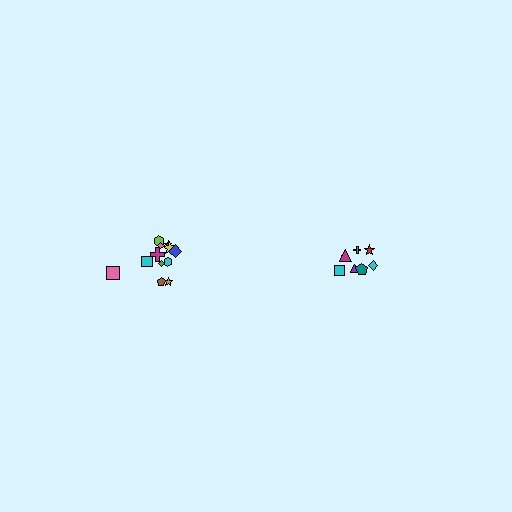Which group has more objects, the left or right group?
The left group.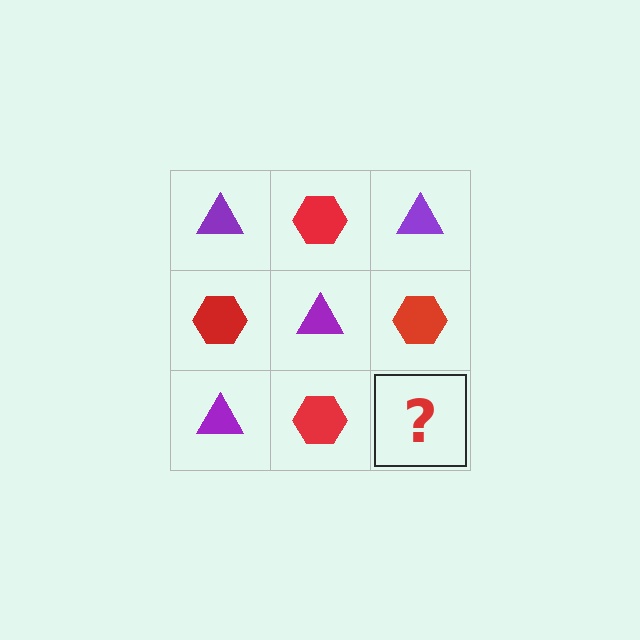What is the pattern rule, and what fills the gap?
The rule is that it alternates purple triangle and red hexagon in a checkerboard pattern. The gap should be filled with a purple triangle.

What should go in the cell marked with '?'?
The missing cell should contain a purple triangle.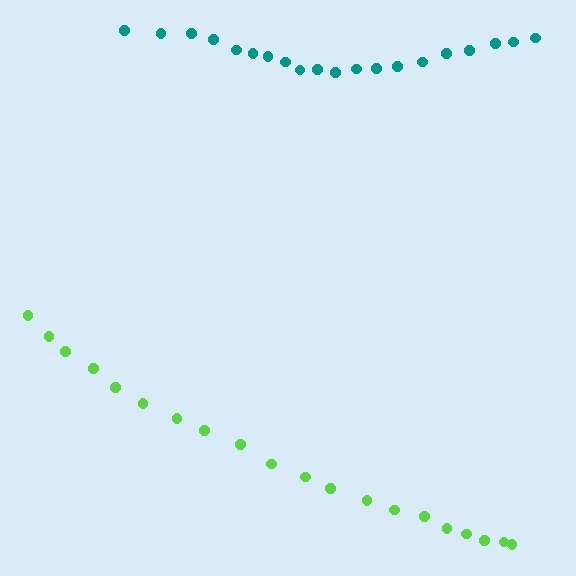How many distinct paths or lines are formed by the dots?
There are 2 distinct paths.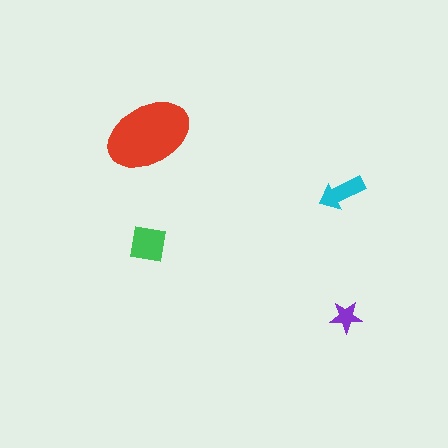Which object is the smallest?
The purple star.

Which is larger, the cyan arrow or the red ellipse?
The red ellipse.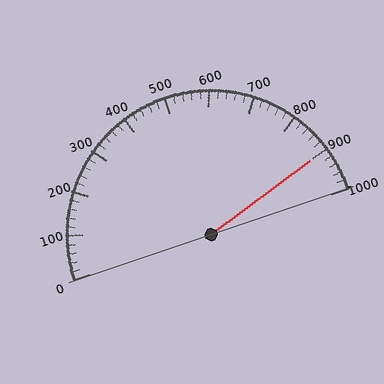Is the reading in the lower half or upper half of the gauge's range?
The reading is in the upper half of the range (0 to 1000).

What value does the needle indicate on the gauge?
The needle indicates approximately 900.